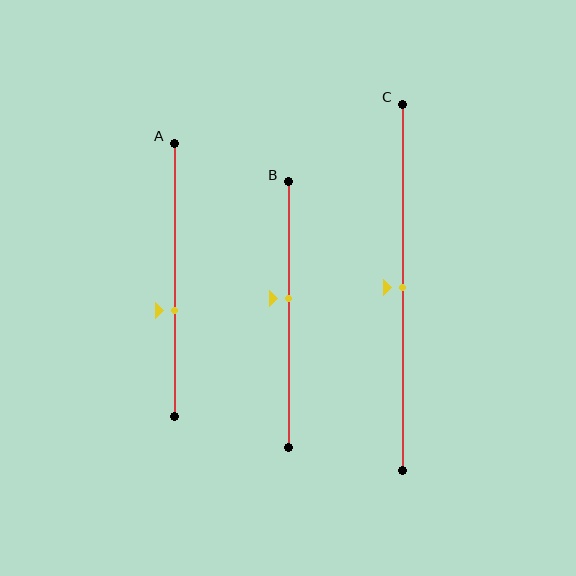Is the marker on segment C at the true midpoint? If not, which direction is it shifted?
Yes, the marker on segment C is at the true midpoint.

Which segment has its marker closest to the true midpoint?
Segment C has its marker closest to the true midpoint.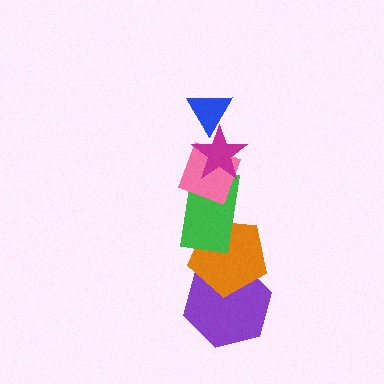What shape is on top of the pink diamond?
The magenta star is on top of the pink diamond.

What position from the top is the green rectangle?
The green rectangle is 4th from the top.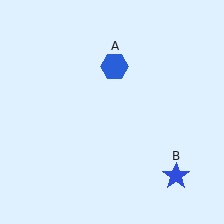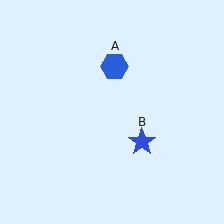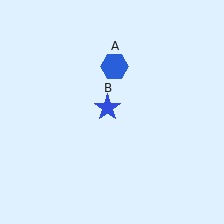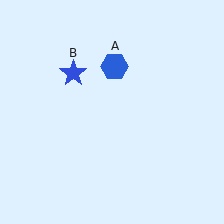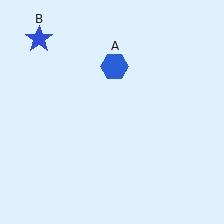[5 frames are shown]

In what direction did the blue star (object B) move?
The blue star (object B) moved up and to the left.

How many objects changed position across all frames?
1 object changed position: blue star (object B).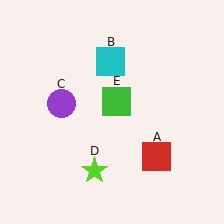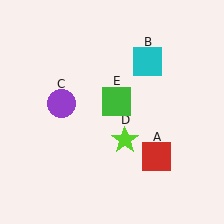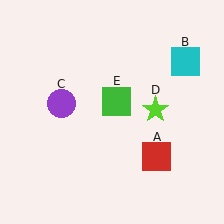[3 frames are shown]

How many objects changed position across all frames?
2 objects changed position: cyan square (object B), lime star (object D).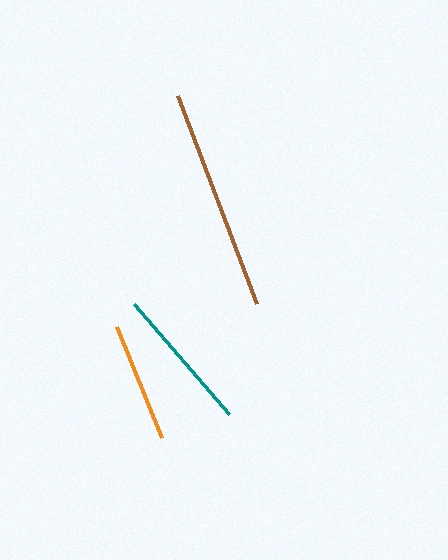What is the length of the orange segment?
The orange segment is approximately 120 pixels long.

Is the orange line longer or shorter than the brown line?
The brown line is longer than the orange line.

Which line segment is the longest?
The brown line is the longest at approximately 223 pixels.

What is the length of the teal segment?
The teal segment is approximately 145 pixels long.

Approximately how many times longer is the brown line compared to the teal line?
The brown line is approximately 1.5 times the length of the teal line.